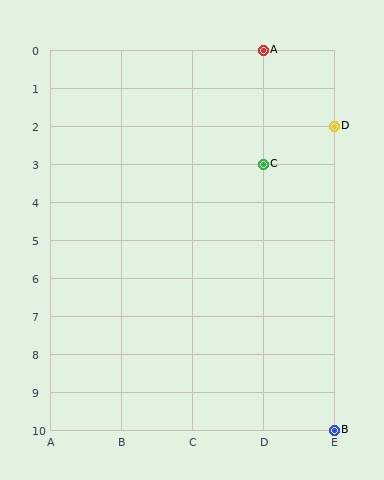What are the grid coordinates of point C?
Point C is at grid coordinates (D, 3).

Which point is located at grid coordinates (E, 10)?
Point B is at (E, 10).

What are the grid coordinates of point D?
Point D is at grid coordinates (E, 2).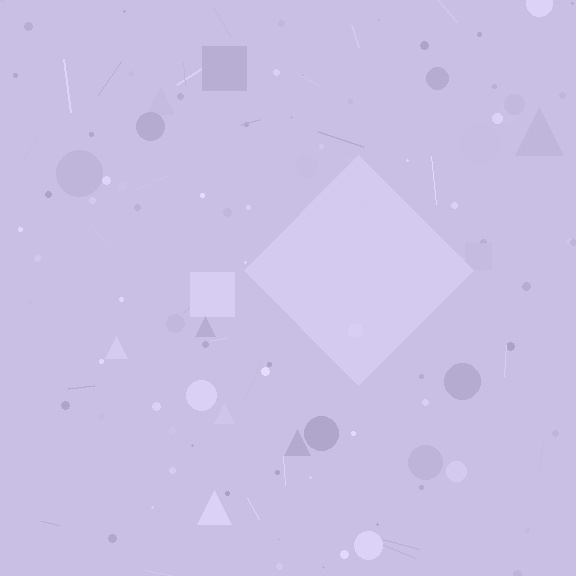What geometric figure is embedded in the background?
A diamond is embedded in the background.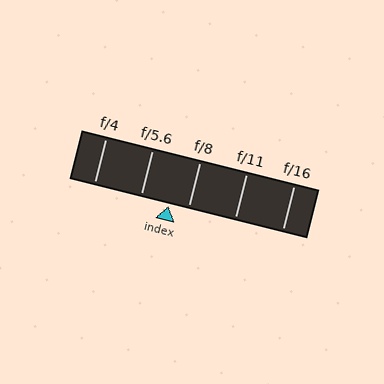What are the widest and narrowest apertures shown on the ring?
The widest aperture shown is f/4 and the narrowest is f/16.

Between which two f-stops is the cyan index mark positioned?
The index mark is between f/5.6 and f/8.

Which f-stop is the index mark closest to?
The index mark is closest to f/8.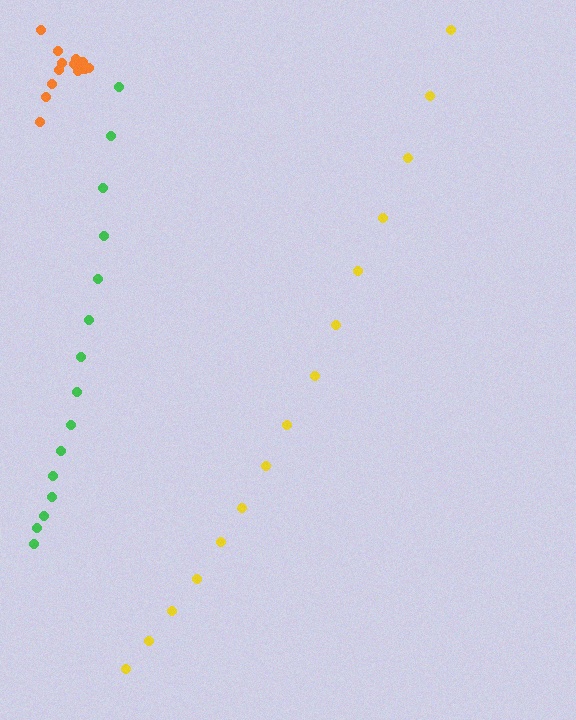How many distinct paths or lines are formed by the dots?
There are 3 distinct paths.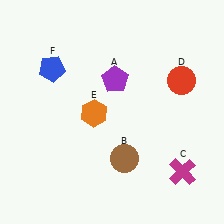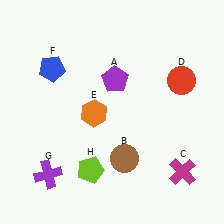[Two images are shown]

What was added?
A purple cross (G), a lime pentagon (H) were added in Image 2.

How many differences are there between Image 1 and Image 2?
There are 2 differences between the two images.